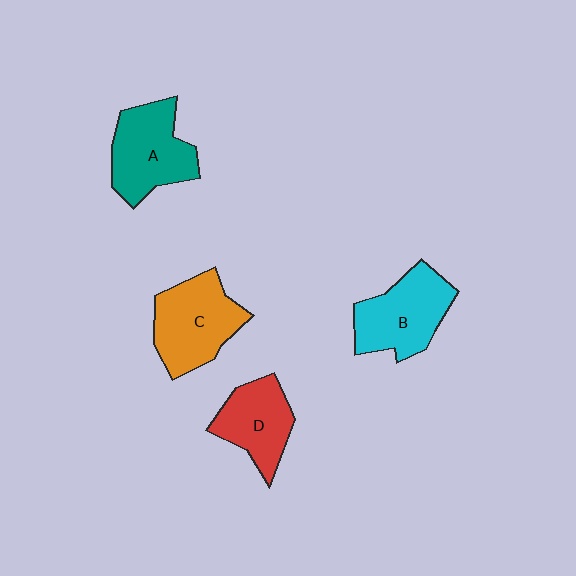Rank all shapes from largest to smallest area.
From largest to smallest: C (orange), A (teal), B (cyan), D (red).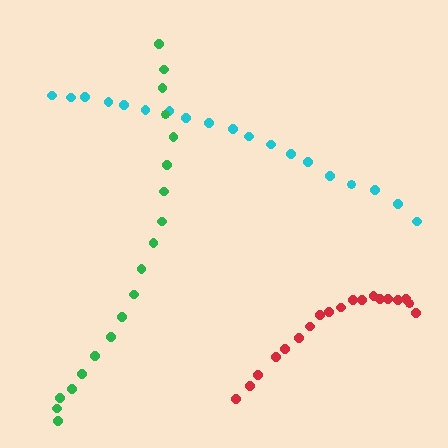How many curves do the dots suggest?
There are 3 distinct paths.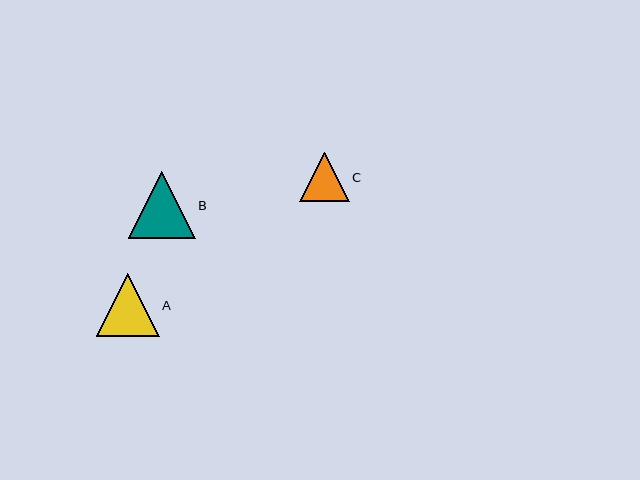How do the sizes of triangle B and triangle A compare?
Triangle B and triangle A are approximately the same size.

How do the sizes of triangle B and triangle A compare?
Triangle B and triangle A are approximately the same size.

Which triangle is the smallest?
Triangle C is the smallest with a size of approximately 50 pixels.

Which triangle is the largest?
Triangle B is the largest with a size of approximately 66 pixels.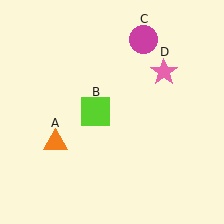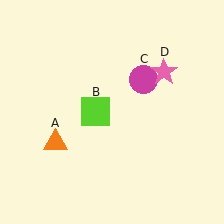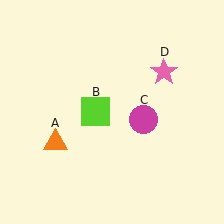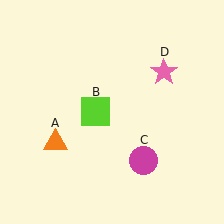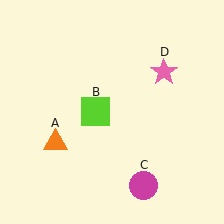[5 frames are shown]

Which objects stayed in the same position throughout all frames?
Orange triangle (object A) and lime square (object B) and pink star (object D) remained stationary.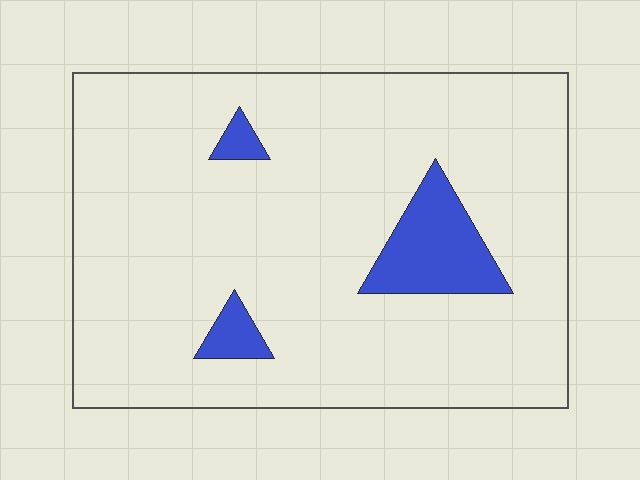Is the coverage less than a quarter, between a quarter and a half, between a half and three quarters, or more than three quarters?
Less than a quarter.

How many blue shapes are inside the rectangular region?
3.